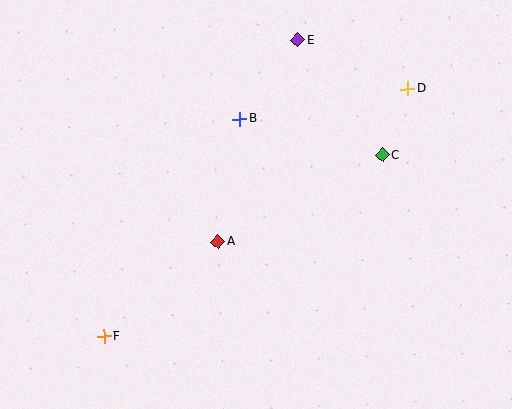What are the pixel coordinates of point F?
Point F is at (104, 336).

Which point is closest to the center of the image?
Point A at (218, 242) is closest to the center.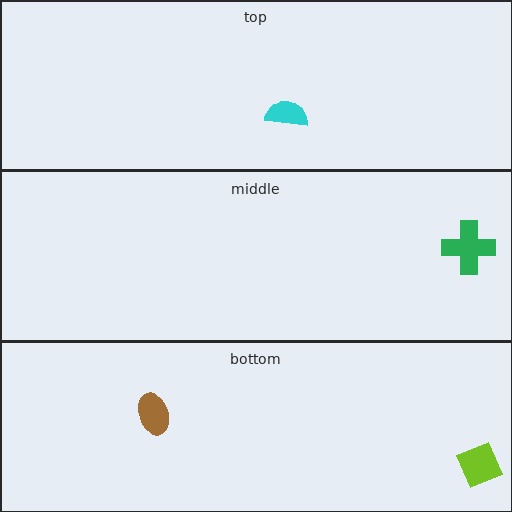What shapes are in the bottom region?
The lime square, the brown ellipse.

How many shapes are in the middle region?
1.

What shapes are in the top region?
The cyan semicircle.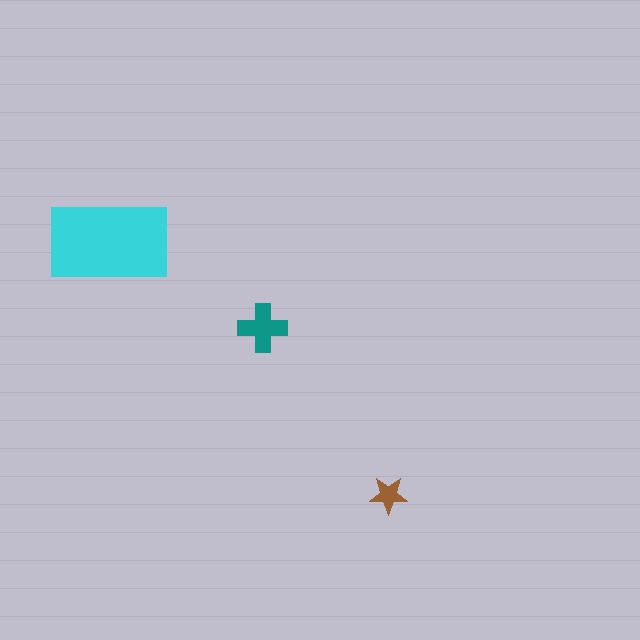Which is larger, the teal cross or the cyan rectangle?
The cyan rectangle.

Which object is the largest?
The cyan rectangle.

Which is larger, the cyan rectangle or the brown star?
The cyan rectangle.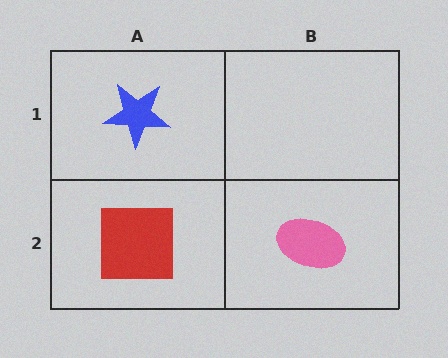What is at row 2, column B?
A pink ellipse.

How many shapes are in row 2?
2 shapes.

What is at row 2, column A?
A red square.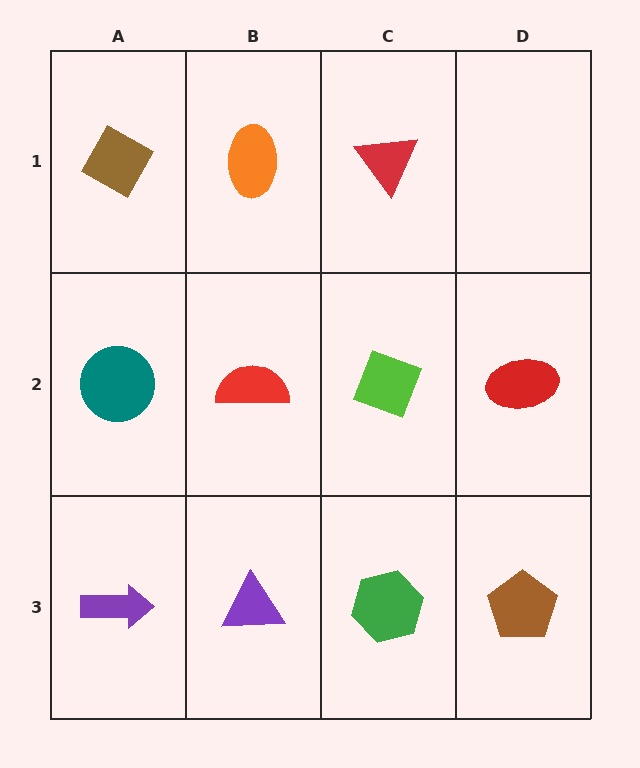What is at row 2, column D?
A red ellipse.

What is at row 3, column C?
A green hexagon.